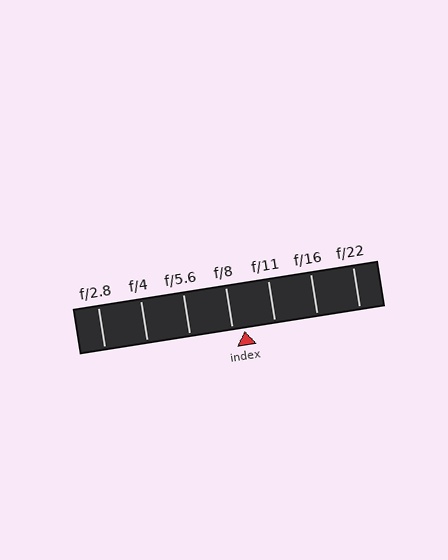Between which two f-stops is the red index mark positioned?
The index mark is between f/8 and f/11.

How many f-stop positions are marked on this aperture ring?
There are 7 f-stop positions marked.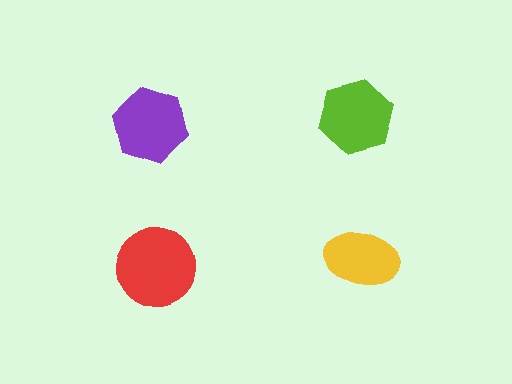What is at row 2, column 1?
A red circle.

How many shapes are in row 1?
2 shapes.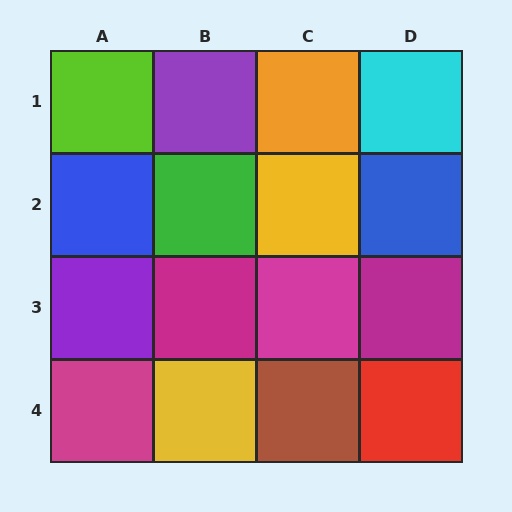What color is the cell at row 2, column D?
Blue.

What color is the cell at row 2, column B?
Green.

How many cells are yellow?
2 cells are yellow.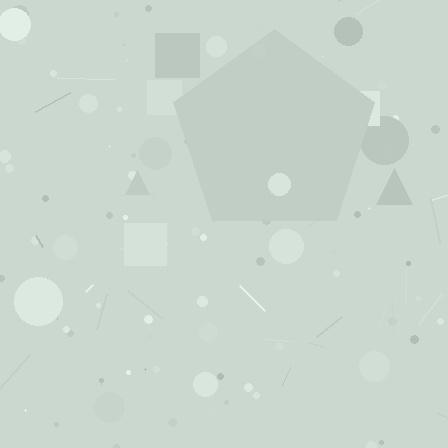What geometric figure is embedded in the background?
A pentagon is embedded in the background.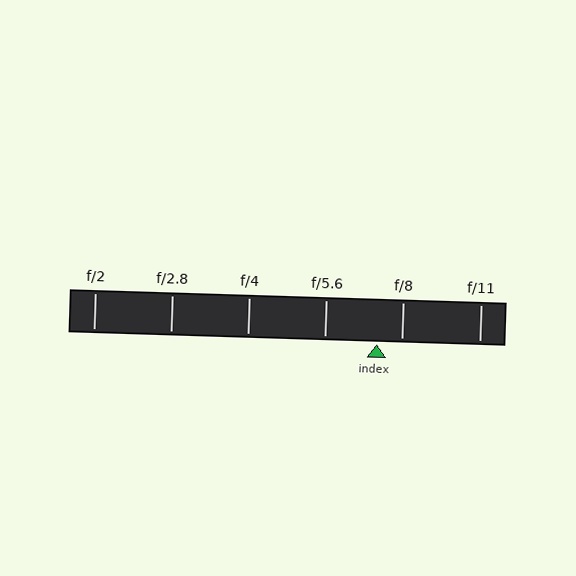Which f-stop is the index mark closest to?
The index mark is closest to f/8.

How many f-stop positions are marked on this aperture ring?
There are 6 f-stop positions marked.